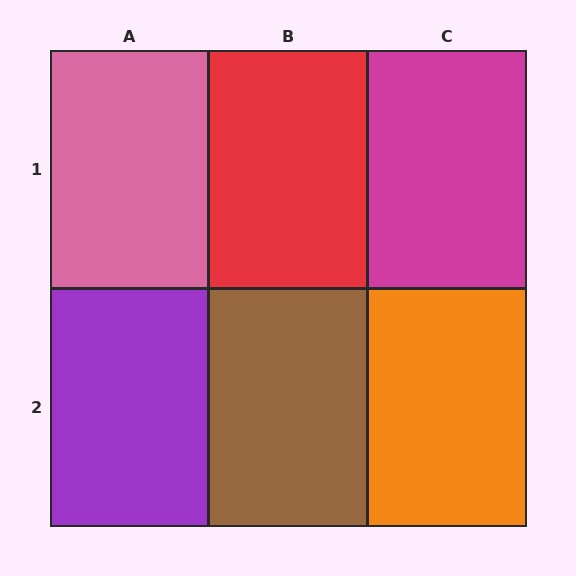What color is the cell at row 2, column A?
Purple.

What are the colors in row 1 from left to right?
Pink, red, magenta.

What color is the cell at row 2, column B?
Brown.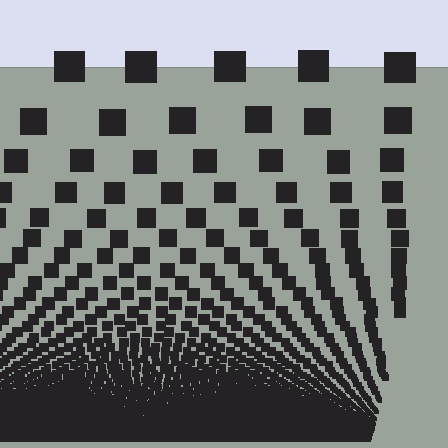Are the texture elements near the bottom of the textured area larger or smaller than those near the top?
Smaller. The gradient is inverted — elements near the bottom are smaller and denser.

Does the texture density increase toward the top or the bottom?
Density increases toward the bottom.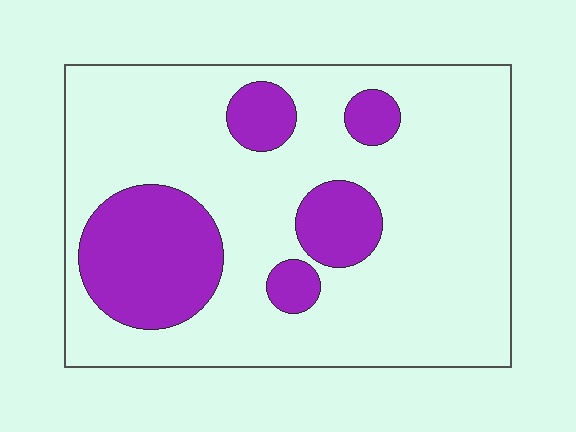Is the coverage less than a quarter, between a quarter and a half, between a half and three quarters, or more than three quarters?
Less than a quarter.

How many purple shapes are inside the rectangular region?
5.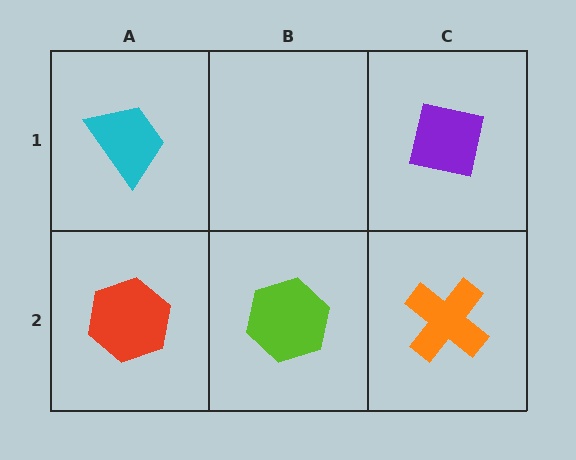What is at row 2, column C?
An orange cross.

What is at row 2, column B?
A lime hexagon.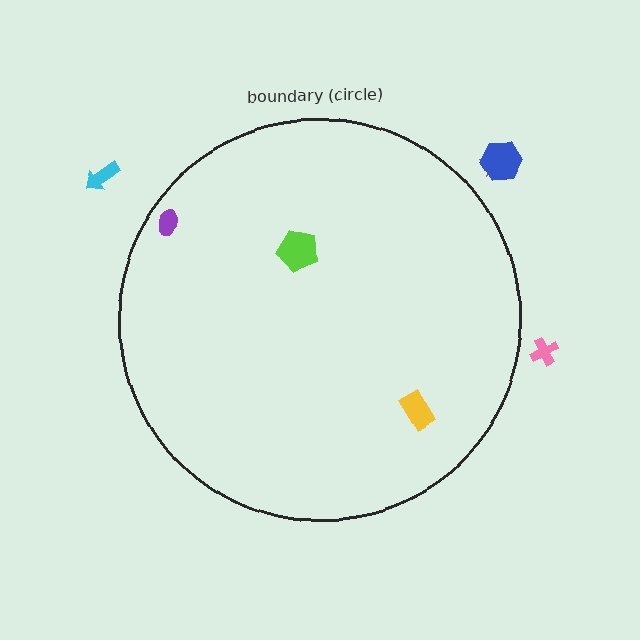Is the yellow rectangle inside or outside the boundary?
Inside.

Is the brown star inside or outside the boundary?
Outside.